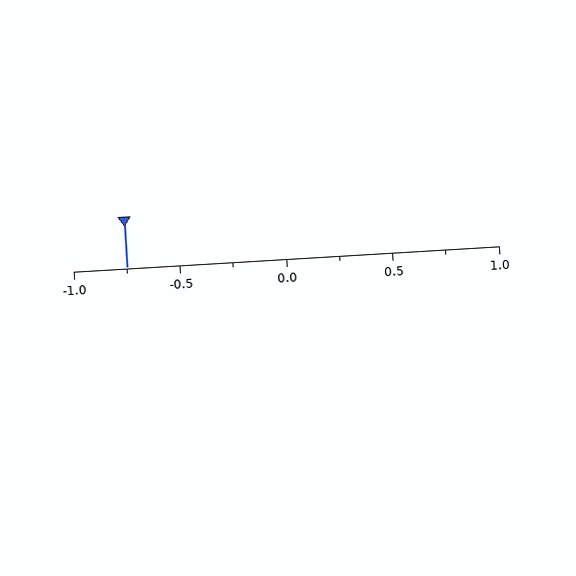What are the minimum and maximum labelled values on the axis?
The axis runs from -1.0 to 1.0.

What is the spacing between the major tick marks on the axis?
The major ticks are spaced 0.5 apart.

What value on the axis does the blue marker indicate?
The marker indicates approximately -0.75.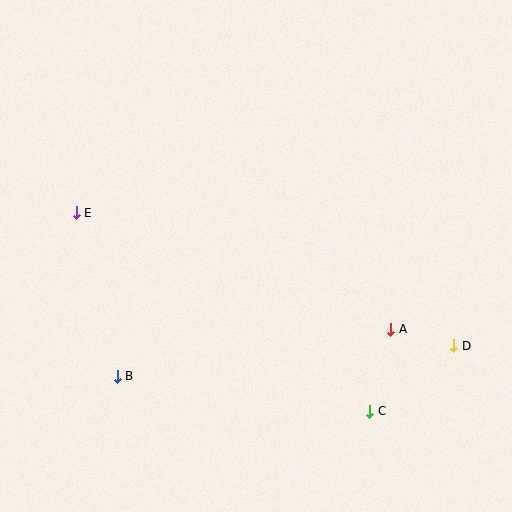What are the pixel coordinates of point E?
Point E is at (76, 213).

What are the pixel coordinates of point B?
Point B is at (117, 376).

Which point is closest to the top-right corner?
Point D is closest to the top-right corner.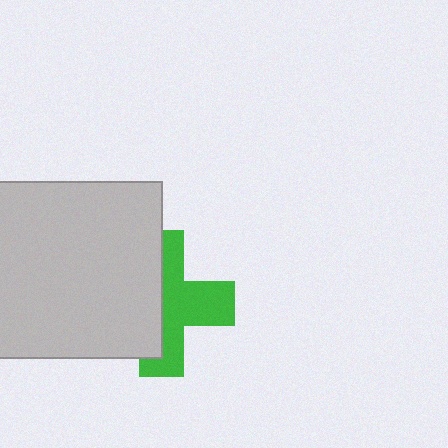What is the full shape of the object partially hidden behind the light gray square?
The partially hidden object is a green cross.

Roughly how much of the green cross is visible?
About half of it is visible (roughly 51%).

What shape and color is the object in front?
The object in front is a light gray square.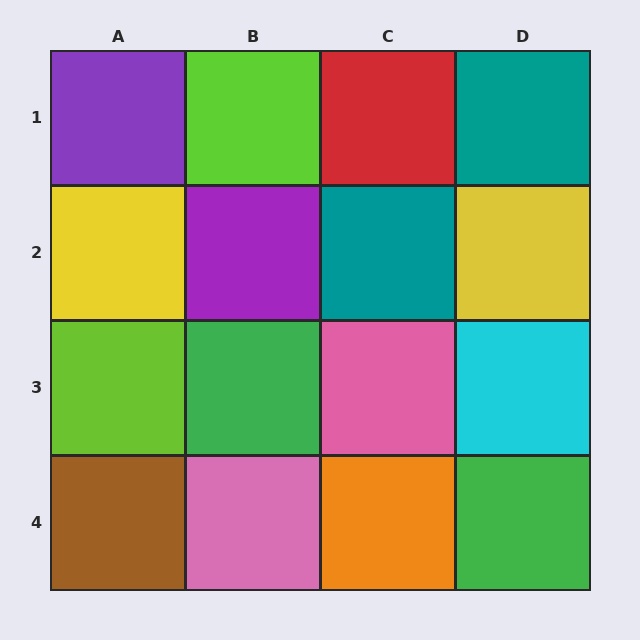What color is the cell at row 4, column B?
Pink.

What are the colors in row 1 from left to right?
Purple, lime, red, teal.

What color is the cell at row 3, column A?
Lime.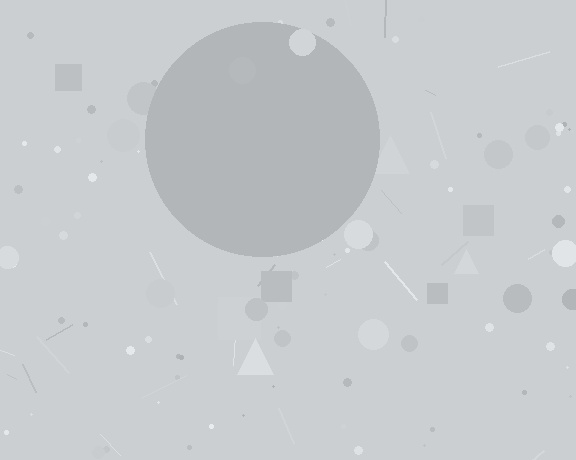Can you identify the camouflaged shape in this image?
The camouflaged shape is a circle.